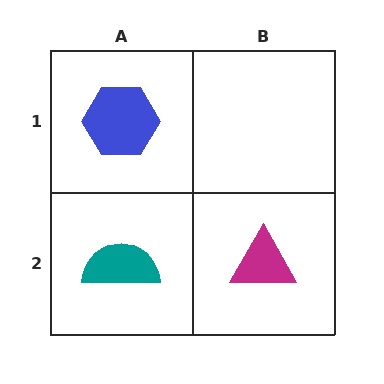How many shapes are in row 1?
1 shape.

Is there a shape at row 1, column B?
No, that cell is empty.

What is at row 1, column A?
A blue hexagon.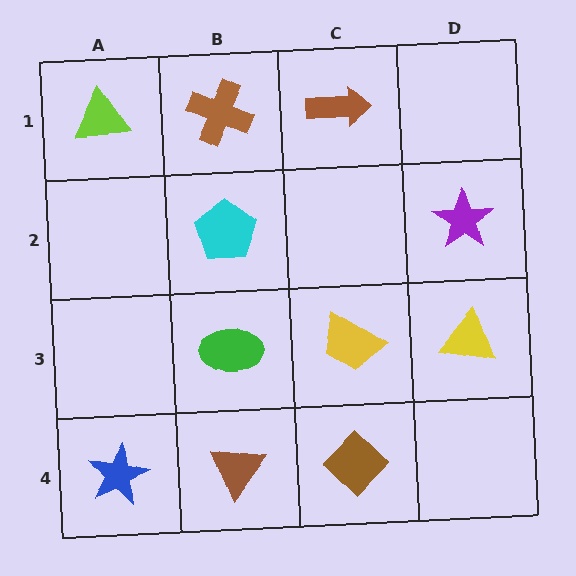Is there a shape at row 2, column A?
No, that cell is empty.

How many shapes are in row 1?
3 shapes.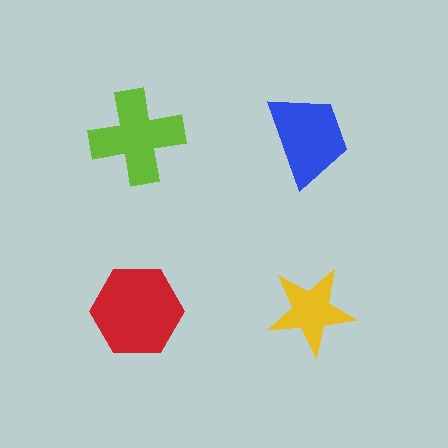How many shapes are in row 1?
2 shapes.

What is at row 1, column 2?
A blue trapezoid.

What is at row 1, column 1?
A lime cross.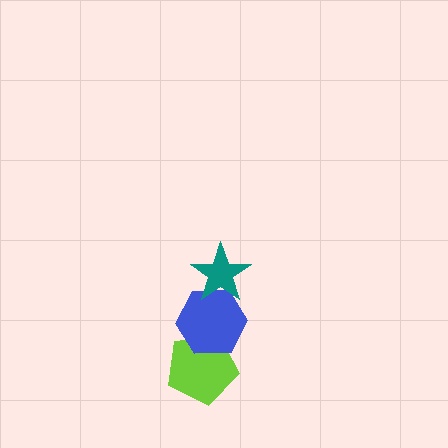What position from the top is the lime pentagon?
The lime pentagon is 3rd from the top.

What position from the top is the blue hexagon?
The blue hexagon is 2nd from the top.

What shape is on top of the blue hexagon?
The teal star is on top of the blue hexagon.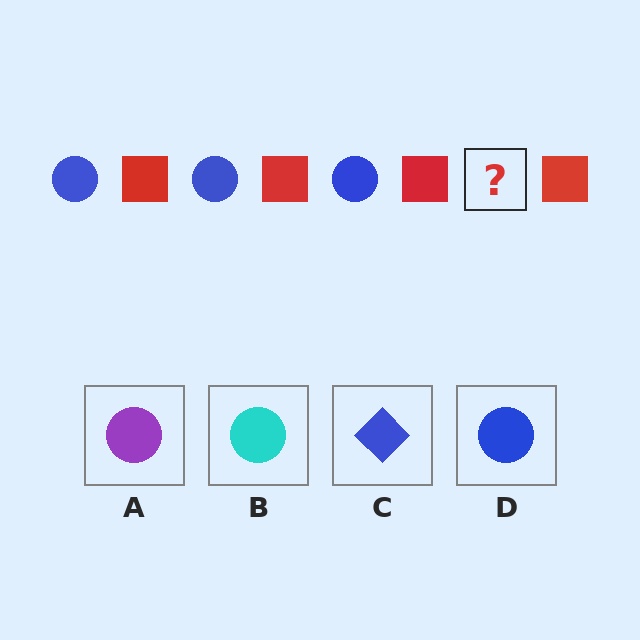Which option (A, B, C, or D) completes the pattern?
D.